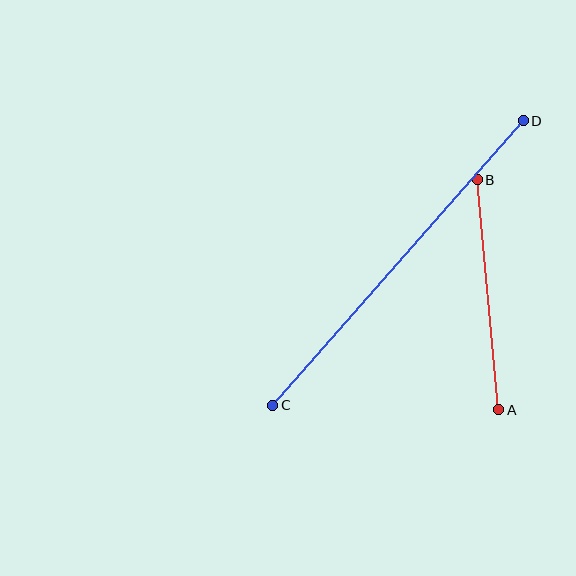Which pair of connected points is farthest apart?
Points C and D are farthest apart.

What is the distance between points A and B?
The distance is approximately 231 pixels.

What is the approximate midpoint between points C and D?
The midpoint is at approximately (398, 263) pixels.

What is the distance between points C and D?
The distance is approximately 380 pixels.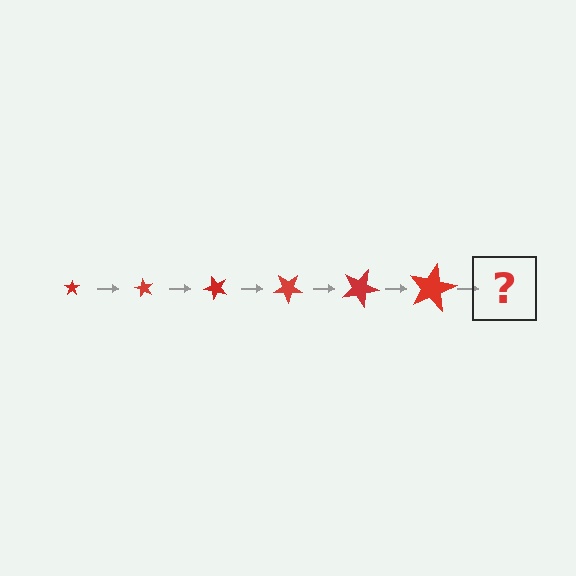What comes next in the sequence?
The next element should be a star, larger than the previous one and rotated 360 degrees from the start.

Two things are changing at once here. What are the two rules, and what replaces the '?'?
The two rules are that the star grows larger each step and it rotates 60 degrees each step. The '?' should be a star, larger than the previous one and rotated 360 degrees from the start.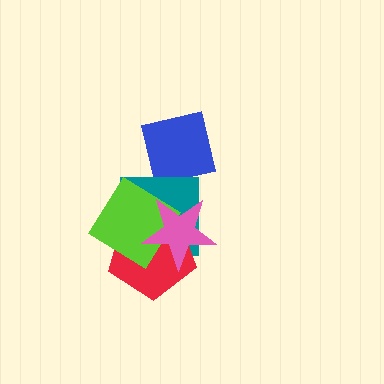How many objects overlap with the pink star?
3 objects overlap with the pink star.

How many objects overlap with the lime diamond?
3 objects overlap with the lime diamond.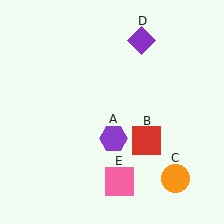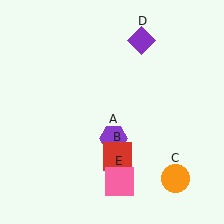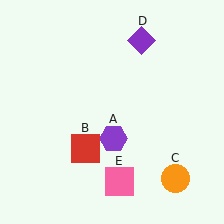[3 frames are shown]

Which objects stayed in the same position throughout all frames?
Purple hexagon (object A) and orange circle (object C) and purple diamond (object D) and pink square (object E) remained stationary.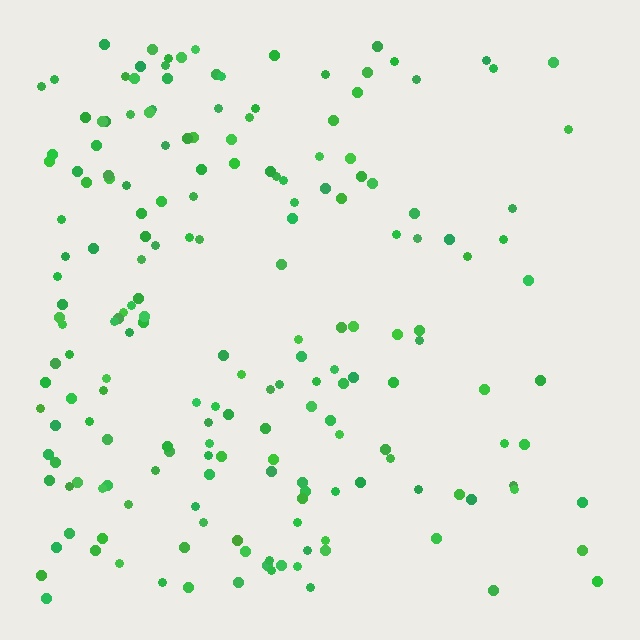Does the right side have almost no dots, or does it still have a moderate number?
Still a moderate number, just noticeably fewer than the left.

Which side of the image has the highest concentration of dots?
The left.